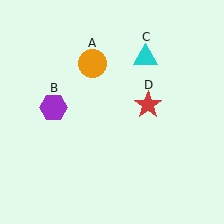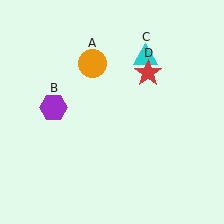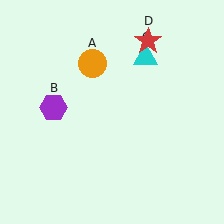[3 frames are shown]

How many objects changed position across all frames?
1 object changed position: red star (object D).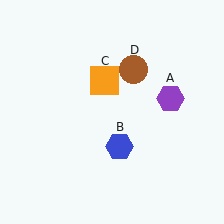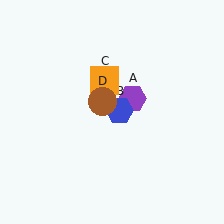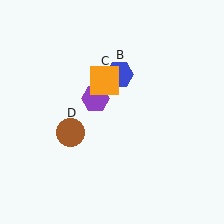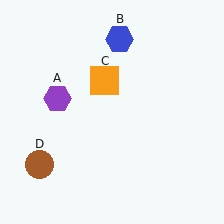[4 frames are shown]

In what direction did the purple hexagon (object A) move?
The purple hexagon (object A) moved left.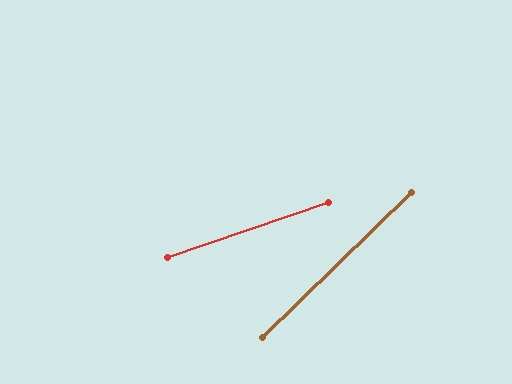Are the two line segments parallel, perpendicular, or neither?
Neither parallel nor perpendicular — they differ by about 25°.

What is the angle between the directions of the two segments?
Approximately 25 degrees.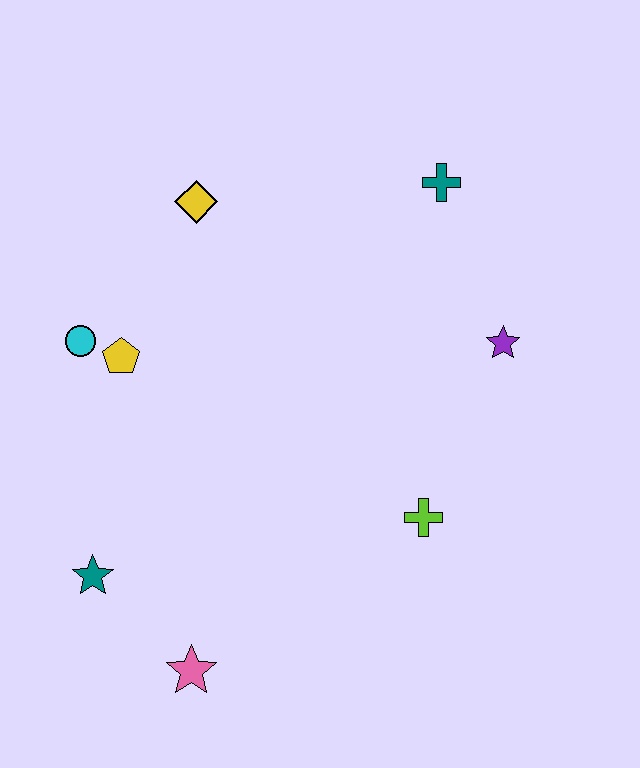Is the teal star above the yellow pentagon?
No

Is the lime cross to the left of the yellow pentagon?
No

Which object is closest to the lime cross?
The purple star is closest to the lime cross.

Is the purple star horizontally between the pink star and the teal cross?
No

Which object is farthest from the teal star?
The teal cross is farthest from the teal star.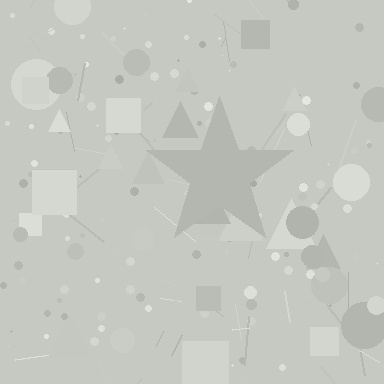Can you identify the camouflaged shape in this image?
The camouflaged shape is a star.